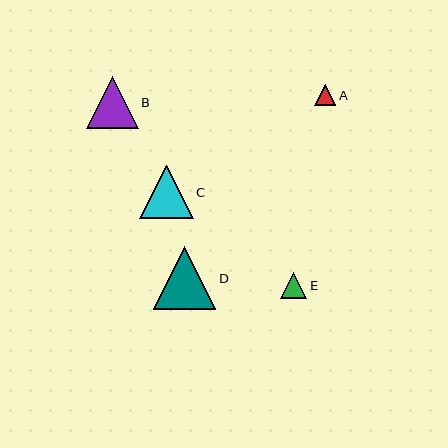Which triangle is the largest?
Triangle D is the largest with a size of approximately 63 pixels.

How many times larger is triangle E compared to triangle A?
Triangle E is approximately 1.2 times the size of triangle A.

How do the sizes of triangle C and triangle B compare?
Triangle C and triangle B are approximately the same size.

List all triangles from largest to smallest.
From largest to smallest: D, C, B, E, A.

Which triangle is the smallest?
Triangle A is the smallest with a size of approximately 21 pixels.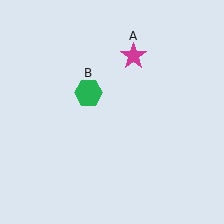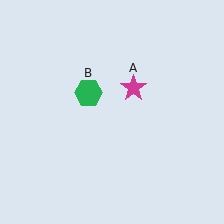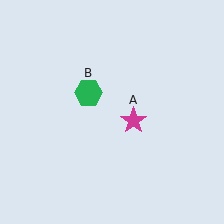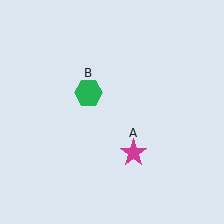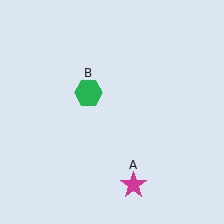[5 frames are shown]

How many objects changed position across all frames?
1 object changed position: magenta star (object A).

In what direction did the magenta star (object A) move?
The magenta star (object A) moved down.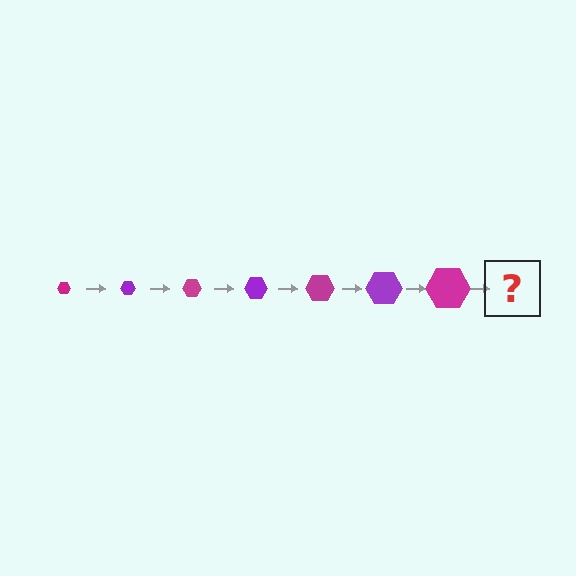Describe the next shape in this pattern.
It should be a purple hexagon, larger than the previous one.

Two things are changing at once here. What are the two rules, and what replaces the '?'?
The two rules are that the hexagon grows larger each step and the color cycles through magenta and purple. The '?' should be a purple hexagon, larger than the previous one.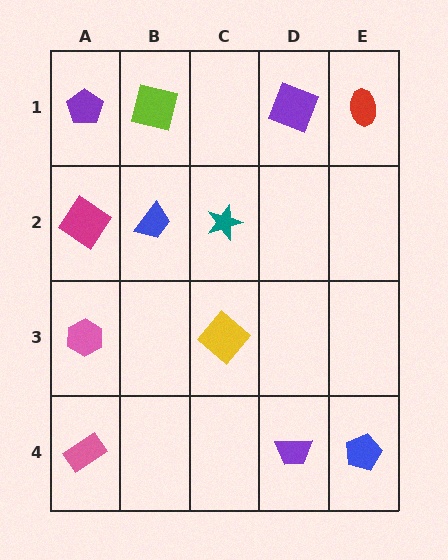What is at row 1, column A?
A purple pentagon.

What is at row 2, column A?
A magenta diamond.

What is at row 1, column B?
A lime square.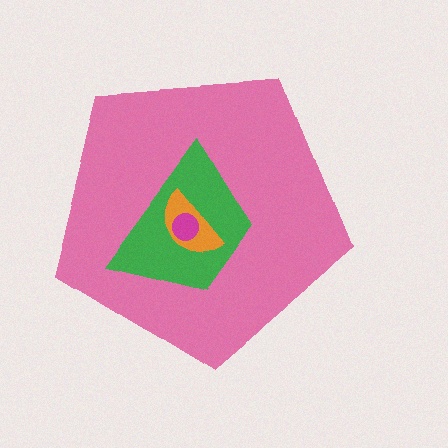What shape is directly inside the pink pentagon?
The green trapezoid.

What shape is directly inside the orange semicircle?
The magenta circle.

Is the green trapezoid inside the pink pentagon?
Yes.